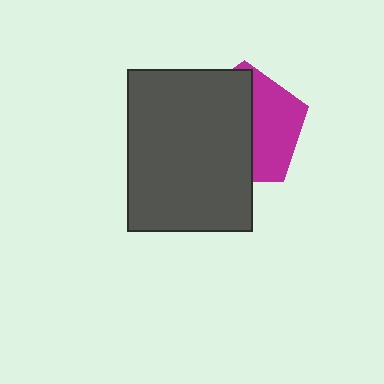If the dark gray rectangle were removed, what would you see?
You would see the complete magenta pentagon.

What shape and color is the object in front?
The object in front is a dark gray rectangle.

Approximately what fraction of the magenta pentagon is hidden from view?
Roughly 59% of the magenta pentagon is hidden behind the dark gray rectangle.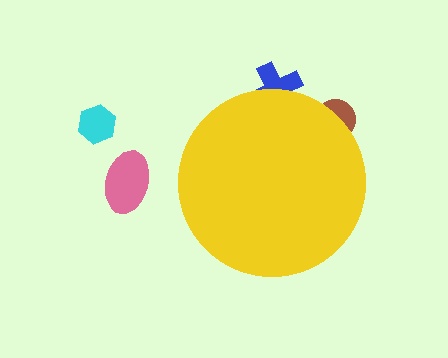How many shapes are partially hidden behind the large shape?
2 shapes are partially hidden.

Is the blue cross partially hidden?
Yes, the blue cross is partially hidden behind the yellow circle.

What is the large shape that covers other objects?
A yellow circle.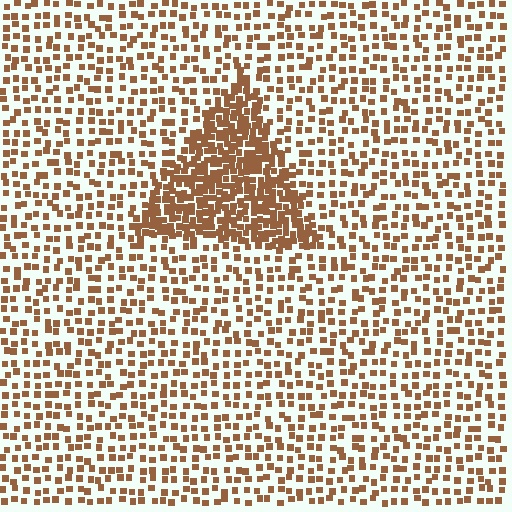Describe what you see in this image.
The image contains small brown elements arranged at two different densities. A triangle-shaped region is visible where the elements are more densely packed than the surrounding area.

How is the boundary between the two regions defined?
The boundary is defined by a change in element density (approximately 2.4x ratio). All elements are the same color, size, and shape.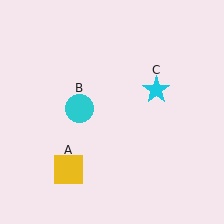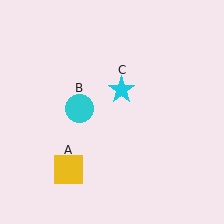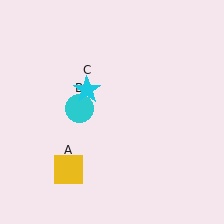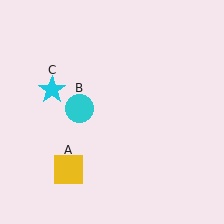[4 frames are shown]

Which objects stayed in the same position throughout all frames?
Yellow square (object A) and cyan circle (object B) remained stationary.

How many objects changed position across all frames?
1 object changed position: cyan star (object C).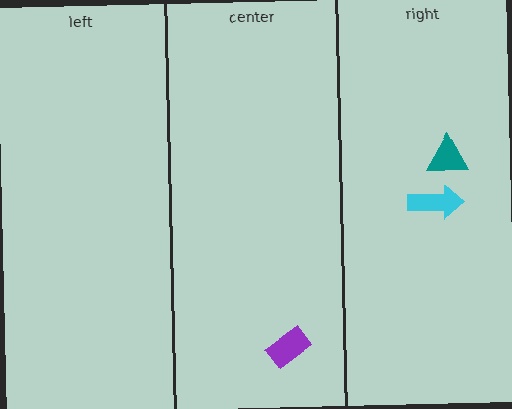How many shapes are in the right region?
2.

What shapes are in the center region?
The purple rectangle.